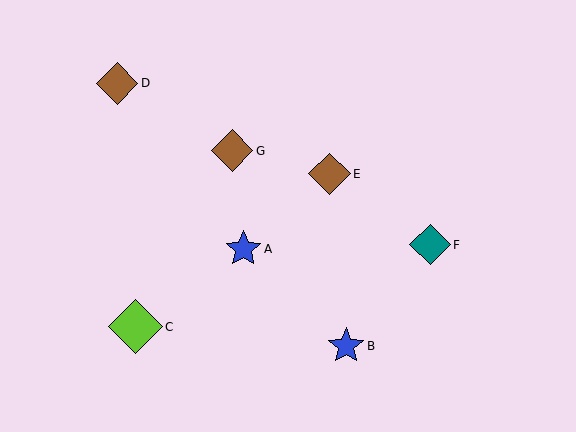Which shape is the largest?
The lime diamond (labeled C) is the largest.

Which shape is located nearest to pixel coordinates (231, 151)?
The brown diamond (labeled G) at (232, 151) is nearest to that location.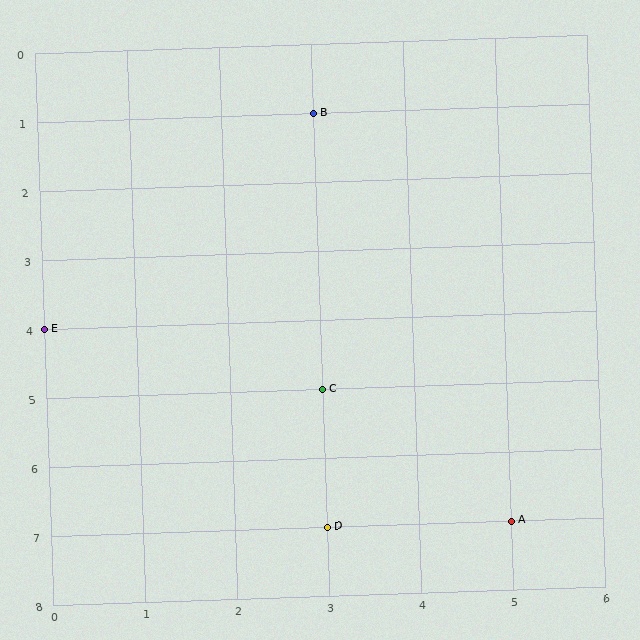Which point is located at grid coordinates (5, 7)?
Point A is at (5, 7).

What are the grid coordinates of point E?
Point E is at grid coordinates (0, 4).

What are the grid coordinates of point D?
Point D is at grid coordinates (3, 7).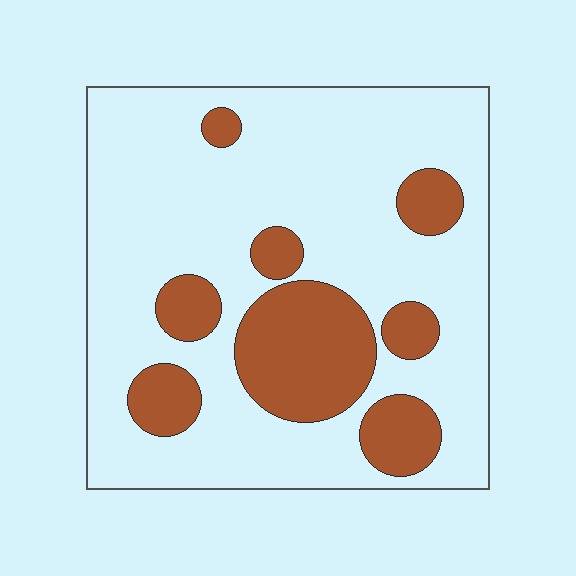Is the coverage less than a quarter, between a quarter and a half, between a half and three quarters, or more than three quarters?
Less than a quarter.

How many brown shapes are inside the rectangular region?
8.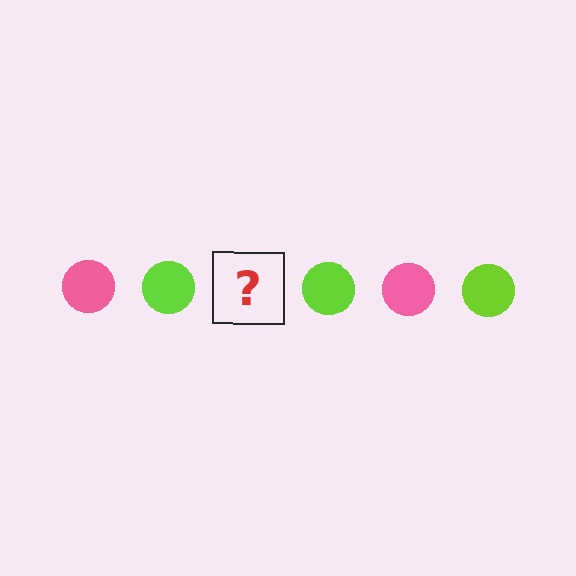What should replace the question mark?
The question mark should be replaced with a pink circle.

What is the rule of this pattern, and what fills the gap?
The rule is that the pattern cycles through pink, lime circles. The gap should be filled with a pink circle.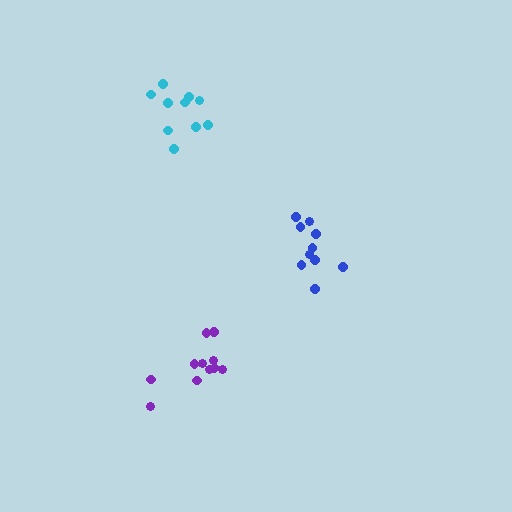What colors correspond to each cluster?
The clusters are colored: purple, blue, cyan.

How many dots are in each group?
Group 1: 11 dots, Group 2: 10 dots, Group 3: 10 dots (31 total).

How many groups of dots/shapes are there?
There are 3 groups.